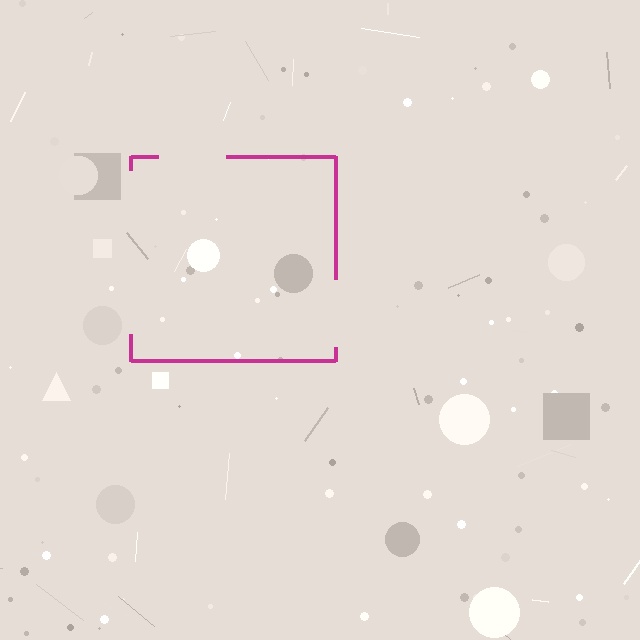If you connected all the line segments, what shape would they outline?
They would outline a square.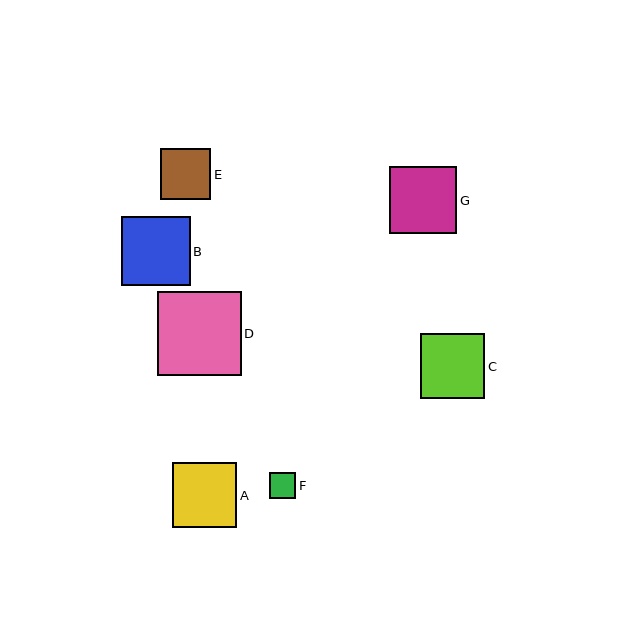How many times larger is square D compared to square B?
Square D is approximately 1.2 times the size of square B.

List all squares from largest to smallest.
From largest to smallest: D, B, G, C, A, E, F.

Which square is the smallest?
Square F is the smallest with a size of approximately 26 pixels.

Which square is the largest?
Square D is the largest with a size of approximately 84 pixels.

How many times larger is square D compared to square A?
Square D is approximately 1.3 times the size of square A.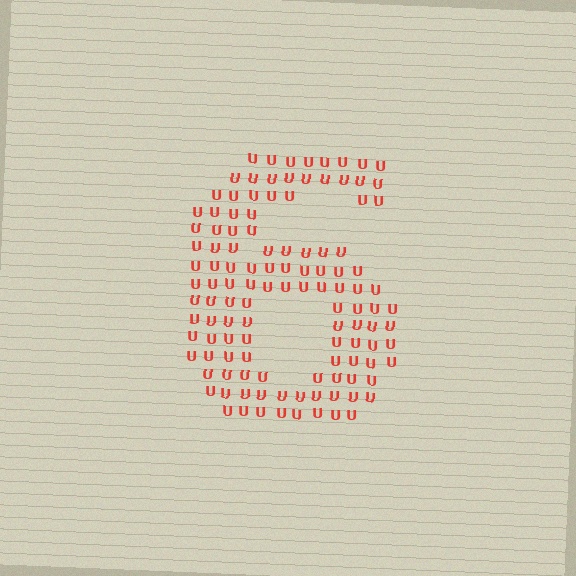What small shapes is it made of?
It is made of small letter U's.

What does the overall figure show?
The overall figure shows the digit 6.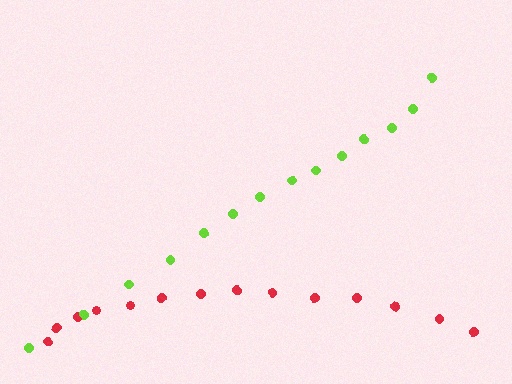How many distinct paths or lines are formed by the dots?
There are 2 distinct paths.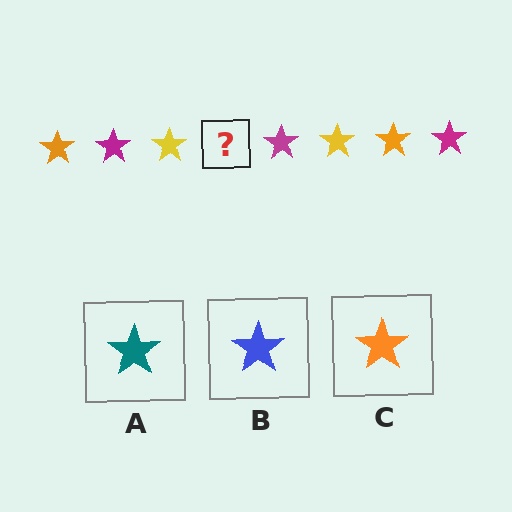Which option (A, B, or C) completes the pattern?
C.